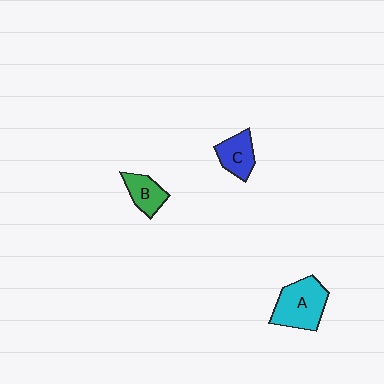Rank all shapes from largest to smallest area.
From largest to smallest: A (cyan), C (blue), B (green).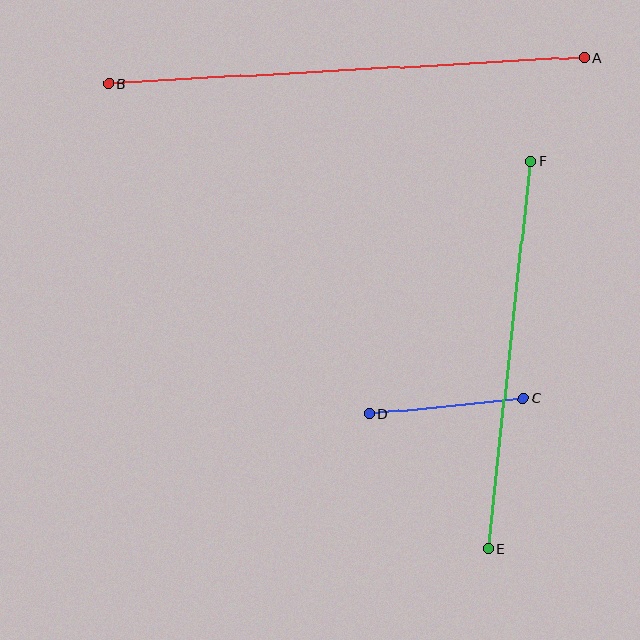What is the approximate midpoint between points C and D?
The midpoint is at approximately (447, 406) pixels.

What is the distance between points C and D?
The distance is approximately 154 pixels.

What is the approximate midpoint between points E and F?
The midpoint is at approximately (509, 355) pixels.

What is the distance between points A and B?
The distance is approximately 476 pixels.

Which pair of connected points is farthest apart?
Points A and B are farthest apart.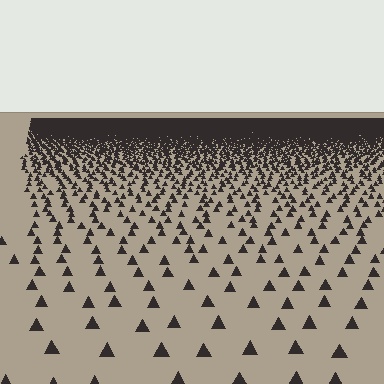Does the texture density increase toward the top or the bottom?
Density increases toward the top.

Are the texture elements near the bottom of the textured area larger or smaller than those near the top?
Larger. Near the bottom, elements are closer to the viewer and appear at a bigger on-screen size.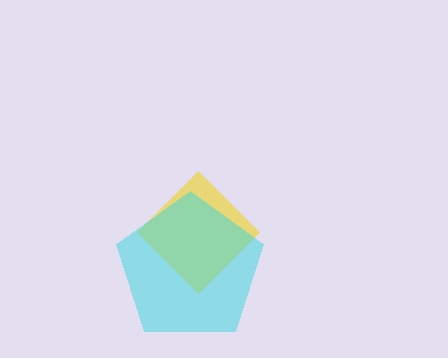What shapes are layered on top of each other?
The layered shapes are: a yellow diamond, a cyan pentagon.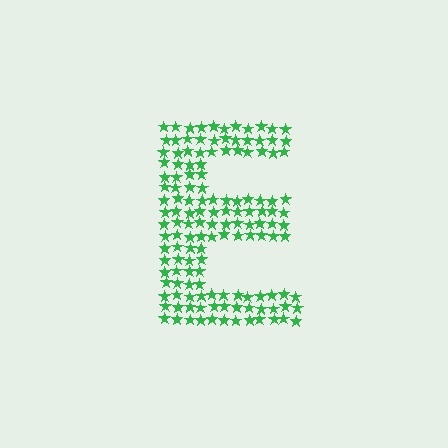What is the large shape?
The large shape is the letter E.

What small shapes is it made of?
It is made of small stars.